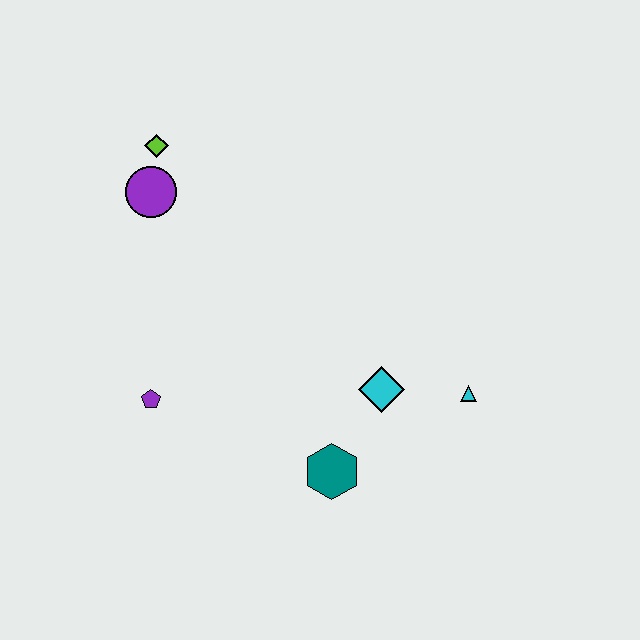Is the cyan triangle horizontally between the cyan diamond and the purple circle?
No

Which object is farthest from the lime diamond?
The cyan triangle is farthest from the lime diamond.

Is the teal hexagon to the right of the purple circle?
Yes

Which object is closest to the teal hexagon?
The cyan diamond is closest to the teal hexagon.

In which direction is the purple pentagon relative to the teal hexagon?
The purple pentagon is to the left of the teal hexagon.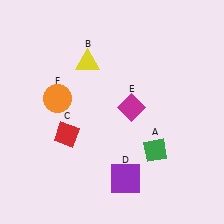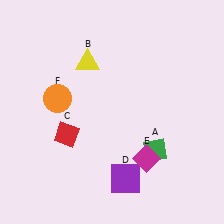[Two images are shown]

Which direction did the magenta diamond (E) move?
The magenta diamond (E) moved down.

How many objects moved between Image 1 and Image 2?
1 object moved between the two images.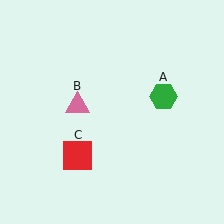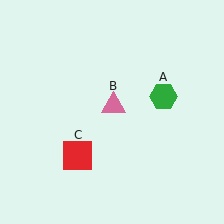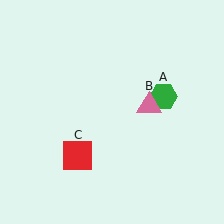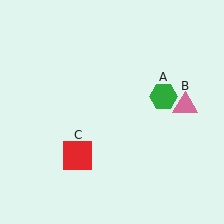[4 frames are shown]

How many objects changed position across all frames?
1 object changed position: pink triangle (object B).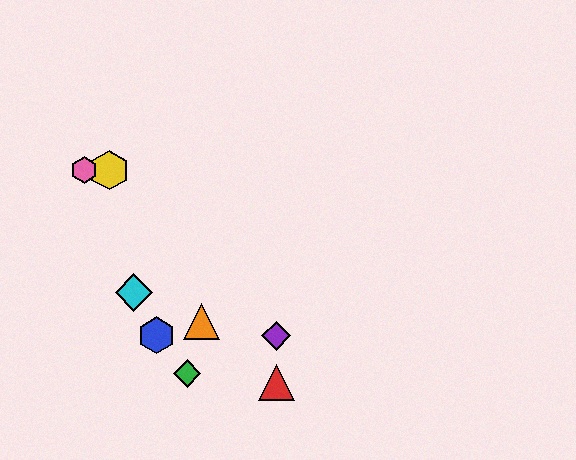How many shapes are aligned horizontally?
2 shapes (the yellow hexagon, the pink hexagon) are aligned horizontally.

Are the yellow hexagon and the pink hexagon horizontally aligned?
Yes, both are at y≈170.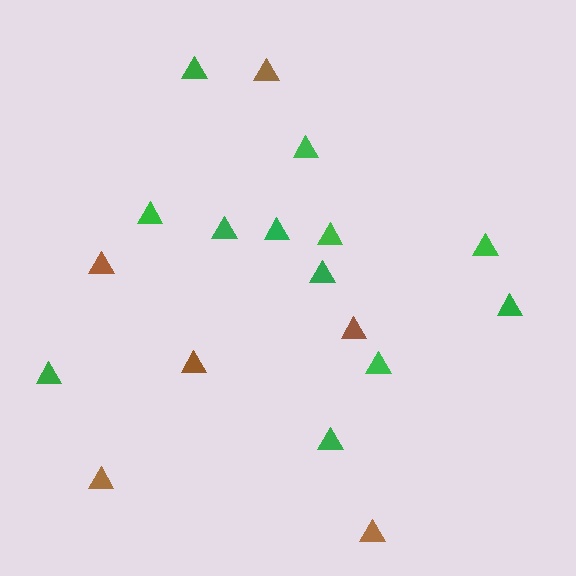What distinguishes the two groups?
There are 2 groups: one group of green triangles (12) and one group of brown triangles (6).